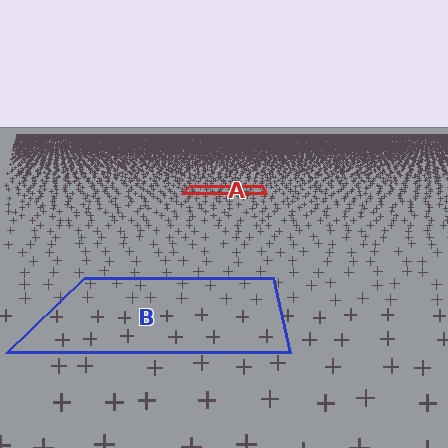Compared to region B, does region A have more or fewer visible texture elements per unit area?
Region A has more texture elements per unit area — they are packed more densely because it is farther away.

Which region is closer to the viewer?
Region B is closer. The texture elements there are larger and more spread out.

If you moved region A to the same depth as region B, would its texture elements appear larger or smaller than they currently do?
They would appear larger. At a closer depth, the same texture elements are projected at a bigger on-screen size.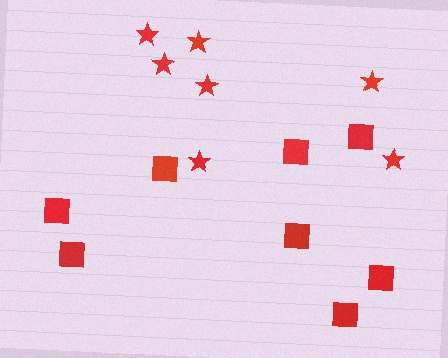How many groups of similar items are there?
There are 2 groups: one group of squares (8) and one group of stars (7).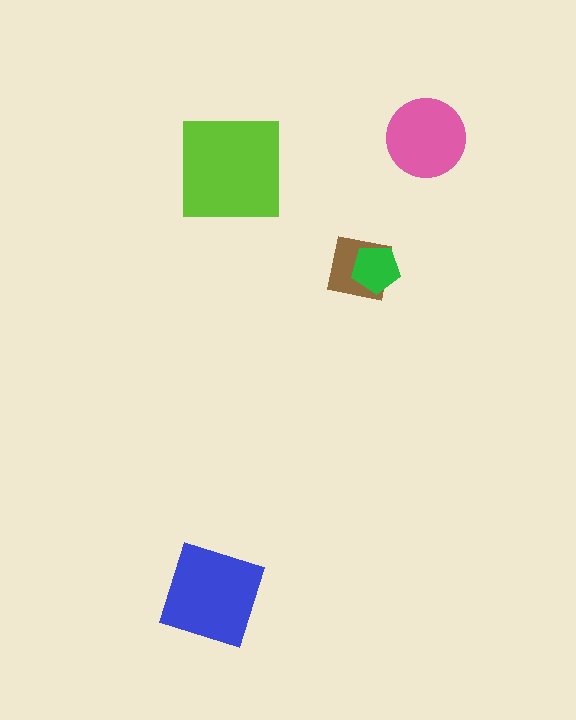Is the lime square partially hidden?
No, no other shape covers it.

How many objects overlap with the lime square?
0 objects overlap with the lime square.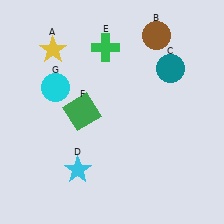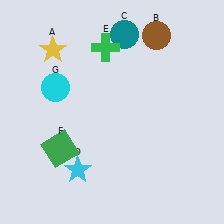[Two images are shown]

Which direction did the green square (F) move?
The green square (F) moved down.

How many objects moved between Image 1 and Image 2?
2 objects moved between the two images.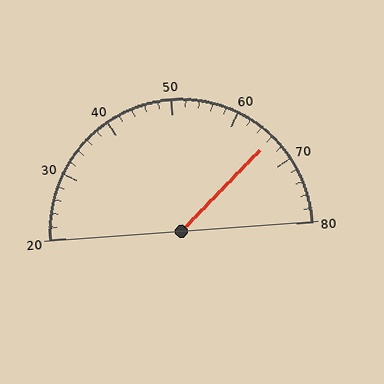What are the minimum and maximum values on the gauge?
The gauge ranges from 20 to 80.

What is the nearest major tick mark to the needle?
The nearest major tick mark is 70.